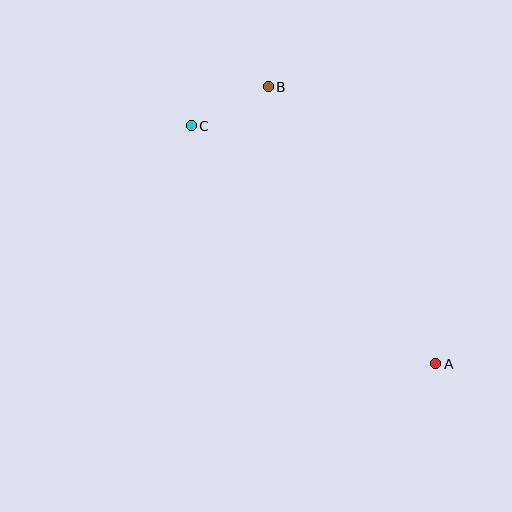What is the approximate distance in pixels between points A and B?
The distance between A and B is approximately 324 pixels.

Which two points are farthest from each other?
Points A and C are farthest from each other.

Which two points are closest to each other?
Points B and C are closest to each other.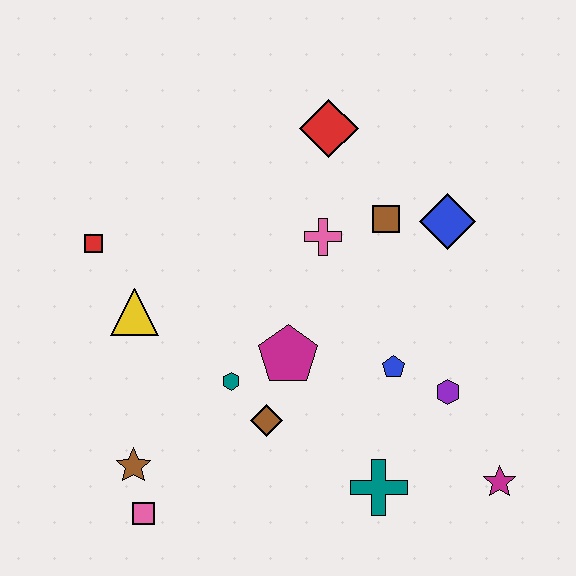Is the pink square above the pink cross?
No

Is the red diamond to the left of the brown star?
No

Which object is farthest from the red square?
The magenta star is farthest from the red square.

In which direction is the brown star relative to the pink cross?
The brown star is below the pink cross.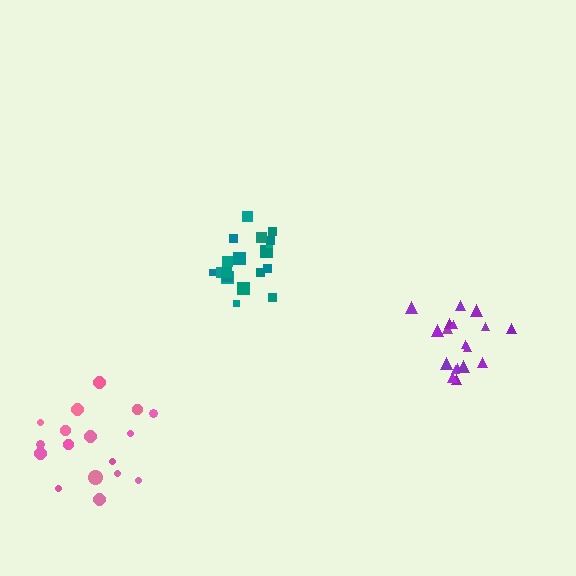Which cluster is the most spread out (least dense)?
Pink.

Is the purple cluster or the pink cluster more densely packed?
Purple.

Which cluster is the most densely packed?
Teal.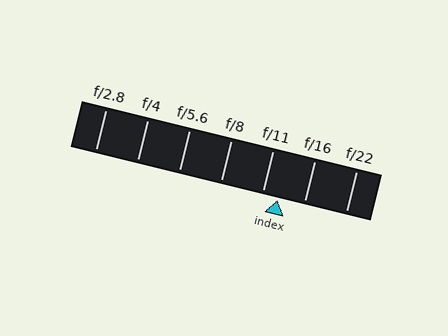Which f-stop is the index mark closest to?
The index mark is closest to f/11.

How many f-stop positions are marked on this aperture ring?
There are 7 f-stop positions marked.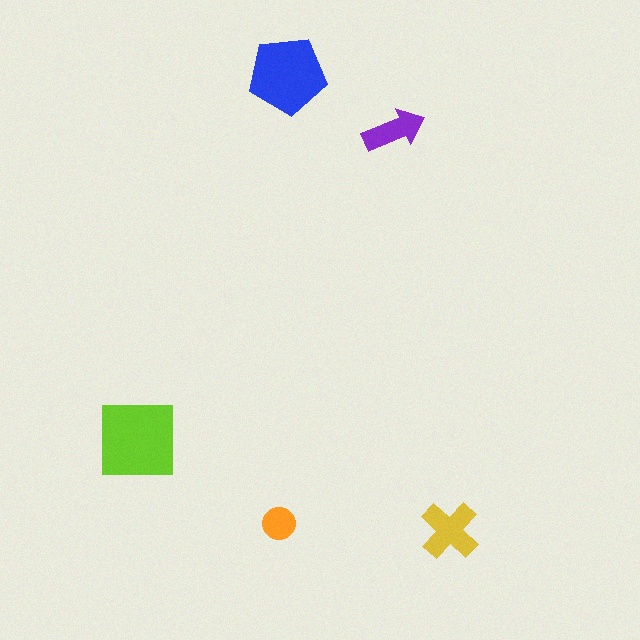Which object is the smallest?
The orange circle.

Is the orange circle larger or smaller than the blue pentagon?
Smaller.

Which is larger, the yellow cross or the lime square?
The lime square.